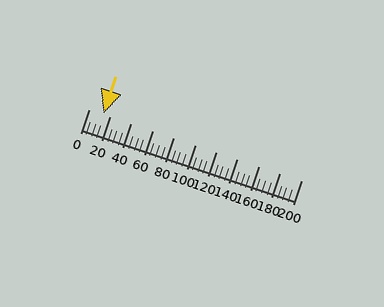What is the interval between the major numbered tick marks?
The major tick marks are spaced 20 units apart.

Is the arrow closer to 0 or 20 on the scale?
The arrow is closer to 20.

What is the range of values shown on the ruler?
The ruler shows values from 0 to 200.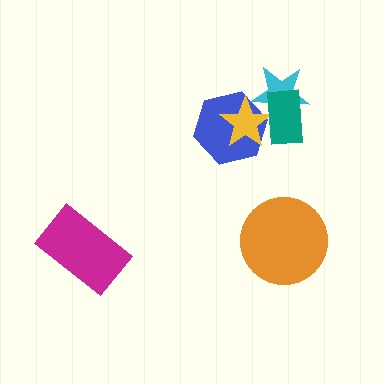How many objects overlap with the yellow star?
3 objects overlap with the yellow star.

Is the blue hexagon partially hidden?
Yes, it is partially covered by another shape.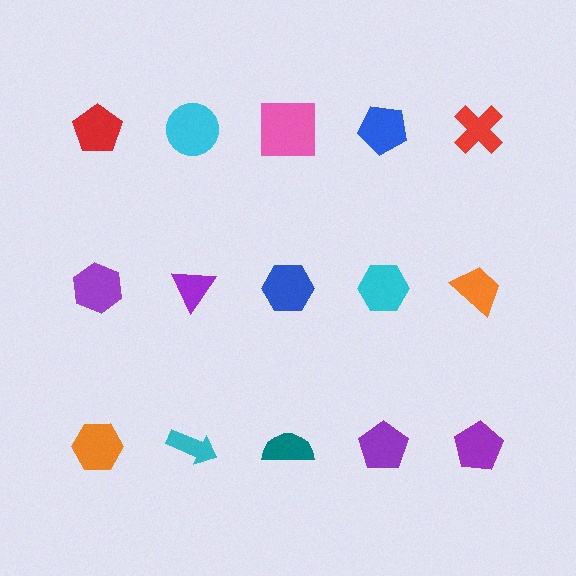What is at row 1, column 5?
A red cross.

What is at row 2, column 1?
A purple hexagon.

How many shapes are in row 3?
5 shapes.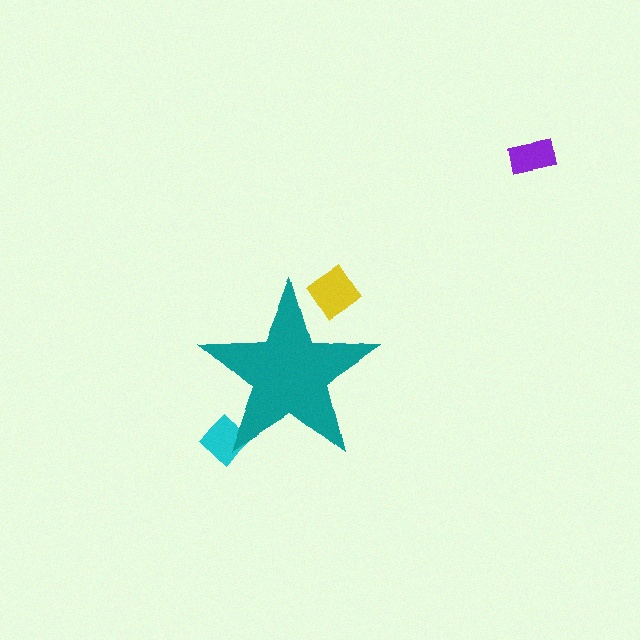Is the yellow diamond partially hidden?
Yes, the yellow diamond is partially hidden behind the teal star.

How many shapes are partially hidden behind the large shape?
2 shapes are partially hidden.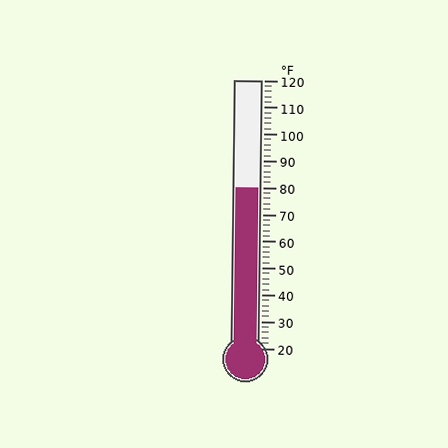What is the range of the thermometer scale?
The thermometer scale ranges from 20°F to 120°F.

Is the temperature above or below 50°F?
The temperature is above 50°F.